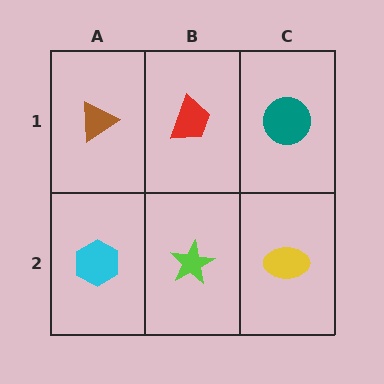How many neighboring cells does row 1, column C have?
2.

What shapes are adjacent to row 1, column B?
A lime star (row 2, column B), a brown triangle (row 1, column A), a teal circle (row 1, column C).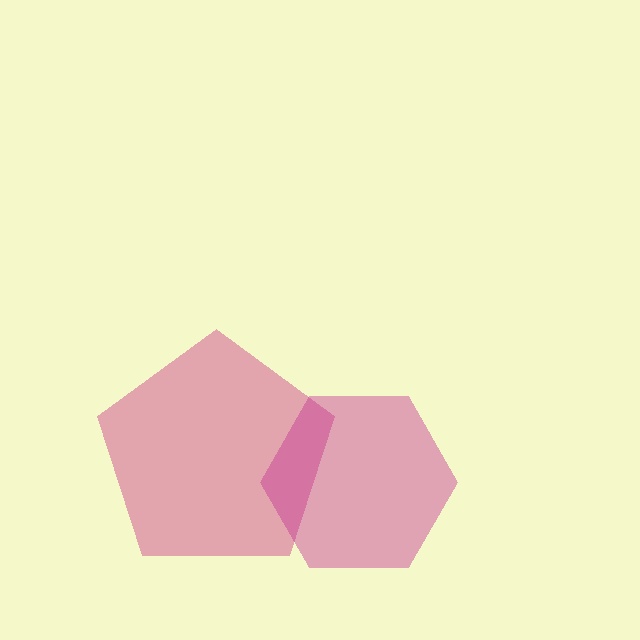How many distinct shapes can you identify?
There are 2 distinct shapes: a pink pentagon, a magenta hexagon.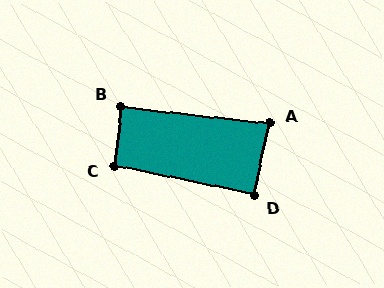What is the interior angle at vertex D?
Approximately 90 degrees (approximately right).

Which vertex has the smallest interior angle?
A, at approximately 84 degrees.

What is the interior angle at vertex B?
Approximately 90 degrees (approximately right).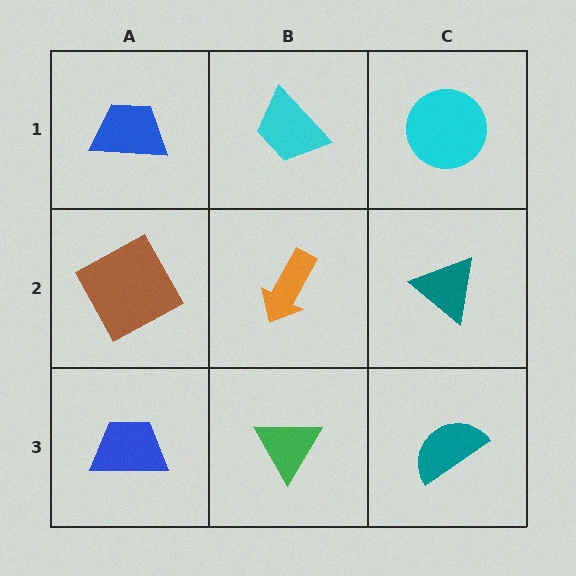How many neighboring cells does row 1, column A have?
2.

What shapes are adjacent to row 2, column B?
A cyan trapezoid (row 1, column B), a green triangle (row 3, column B), a brown square (row 2, column A), a teal triangle (row 2, column C).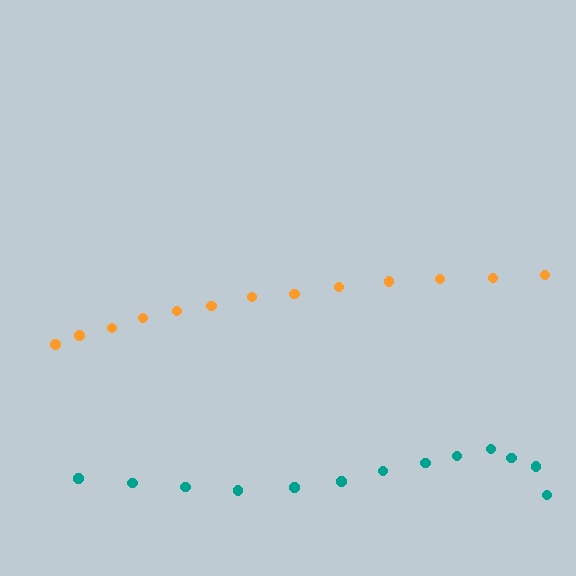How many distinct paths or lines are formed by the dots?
There are 2 distinct paths.